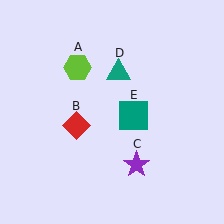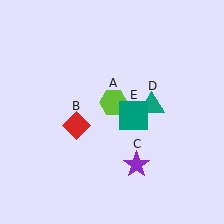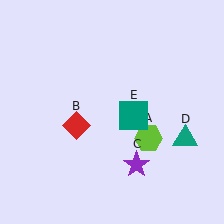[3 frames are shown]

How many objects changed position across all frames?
2 objects changed position: lime hexagon (object A), teal triangle (object D).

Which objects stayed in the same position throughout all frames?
Red diamond (object B) and purple star (object C) and teal square (object E) remained stationary.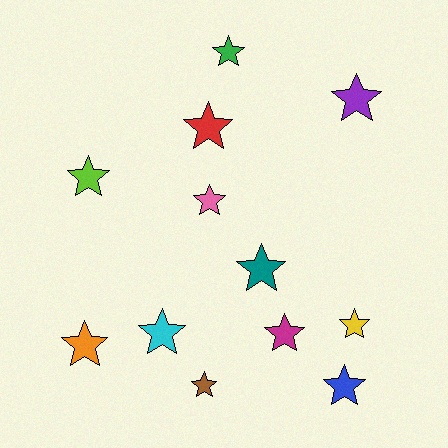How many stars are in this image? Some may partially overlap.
There are 12 stars.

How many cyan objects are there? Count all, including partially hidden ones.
There is 1 cyan object.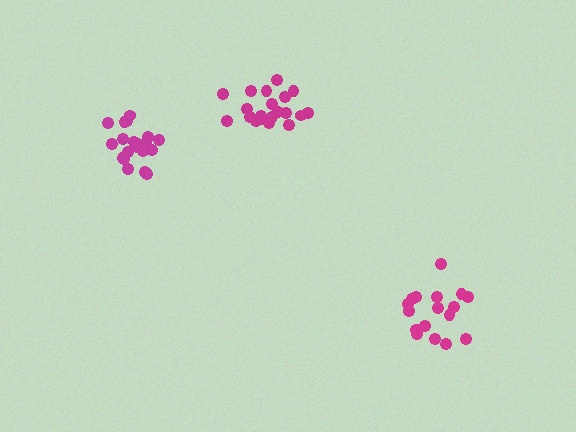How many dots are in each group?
Group 1: 20 dots, Group 2: 18 dots, Group 3: 20 dots (58 total).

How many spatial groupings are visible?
There are 3 spatial groupings.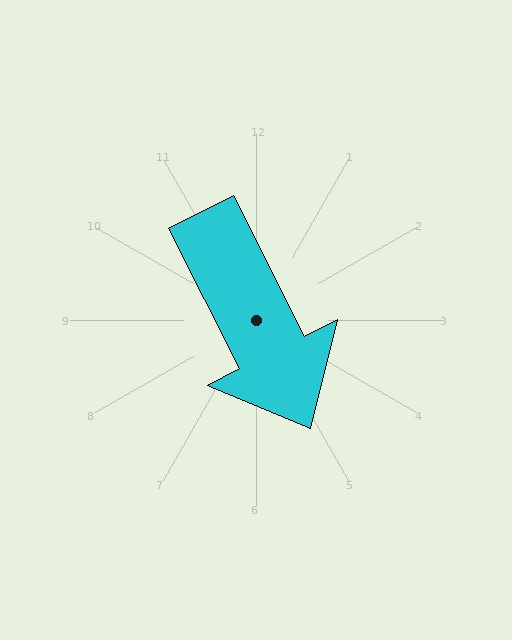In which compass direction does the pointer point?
Southeast.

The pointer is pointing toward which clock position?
Roughly 5 o'clock.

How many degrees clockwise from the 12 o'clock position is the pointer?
Approximately 153 degrees.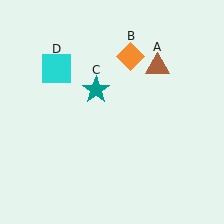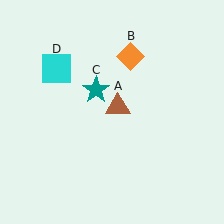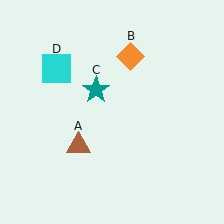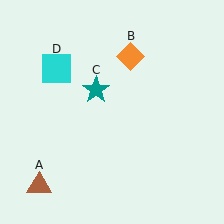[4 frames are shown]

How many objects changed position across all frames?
1 object changed position: brown triangle (object A).